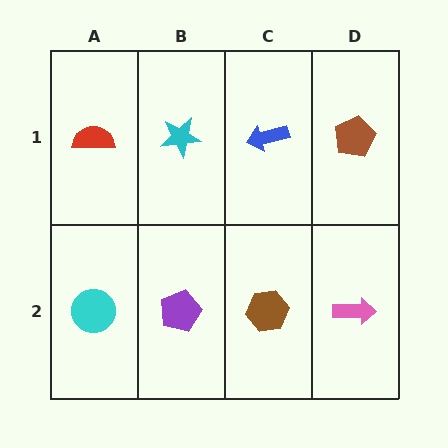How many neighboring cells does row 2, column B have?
3.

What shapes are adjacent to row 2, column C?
A blue arrow (row 1, column C), a purple pentagon (row 2, column B), a pink arrow (row 2, column D).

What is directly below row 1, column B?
A purple pentagon.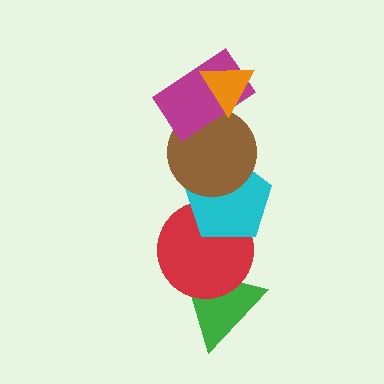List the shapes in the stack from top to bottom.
From top to bottom: the orange triangle, the magenta rectangle, the brown circle, the cyan pentagon, the red circle, the green triangle.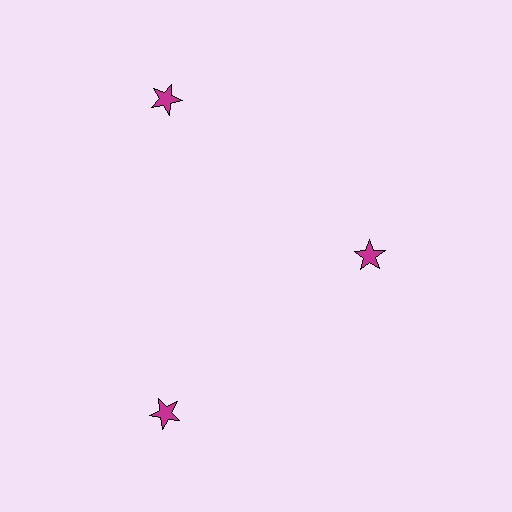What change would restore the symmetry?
The symmetry would be restored by moving it outward, back onto the ring so that all 3 stars sit at equal angles and equal distance from the center.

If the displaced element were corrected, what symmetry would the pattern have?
It would have 3-fold rotational symmetry — the pattern would map onto itself every 120 degrees.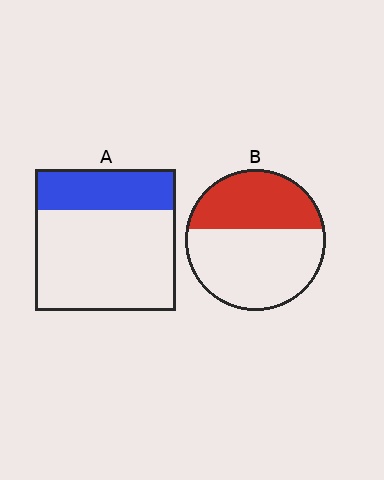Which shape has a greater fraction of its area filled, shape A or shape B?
Shape B.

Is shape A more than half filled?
No.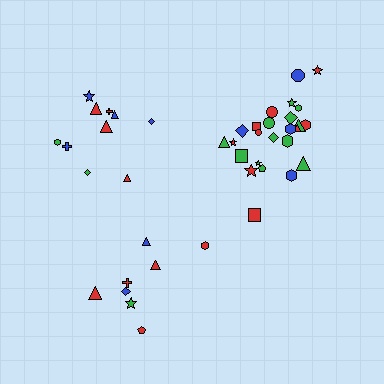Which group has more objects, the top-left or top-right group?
The top-right group.